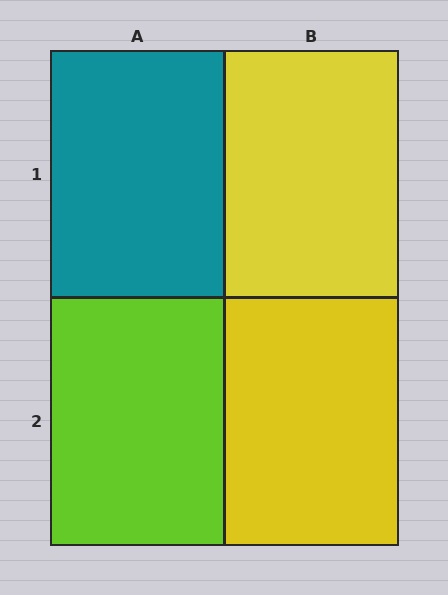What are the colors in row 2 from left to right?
Lime, yellow.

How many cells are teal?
1 cell is teal.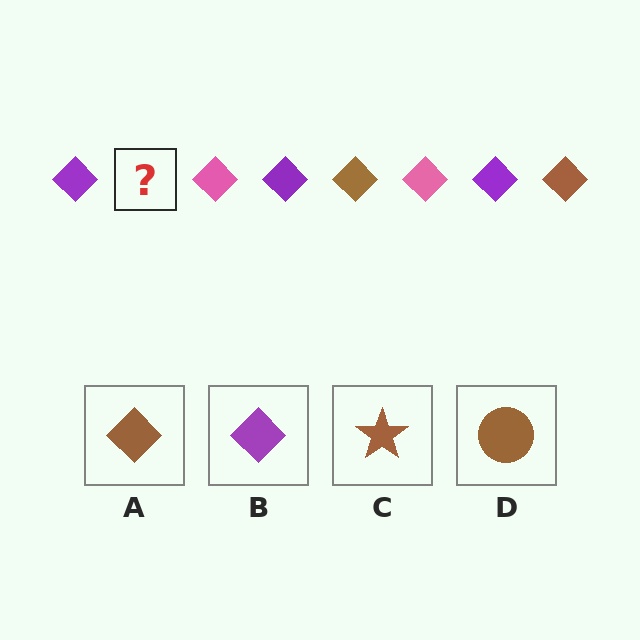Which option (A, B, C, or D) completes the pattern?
A.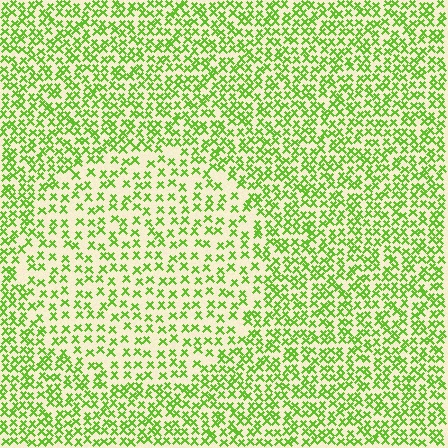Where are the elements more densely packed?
The elements are more densely packed outside the circle boundary.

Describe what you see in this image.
The image contains small lime elements arranged at two different densities. A circle-shaped region is visible where the elements are less densely packed than the surrounding area.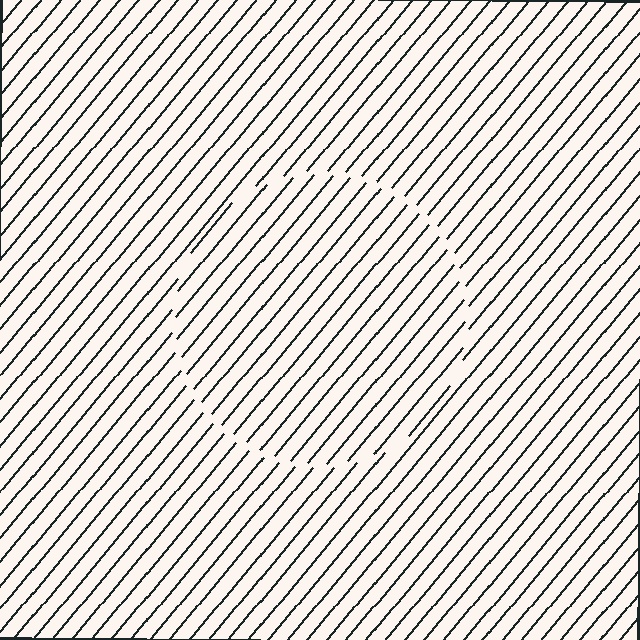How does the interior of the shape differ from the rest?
The interior of the shape contains the same grating, shifted by half a period — the contour is defined by the phase discontinuity where line-ends from the inner and outer gratings abut.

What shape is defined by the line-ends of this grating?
An illusory circle. The interior of the shape contains the same grating, shifted by half a period — the contour is defined by the phase discontinuity where line-ends from the inner and outer gratings abut.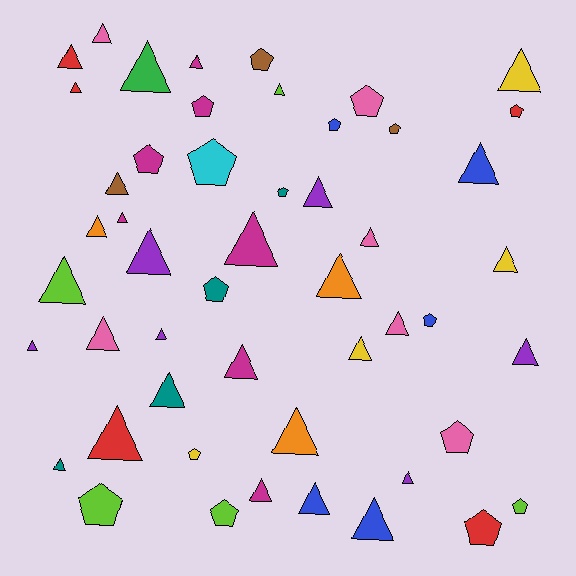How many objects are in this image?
There are 50 objects.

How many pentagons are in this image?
There are 17 pentagons.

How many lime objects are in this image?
There are 5 lime objects.